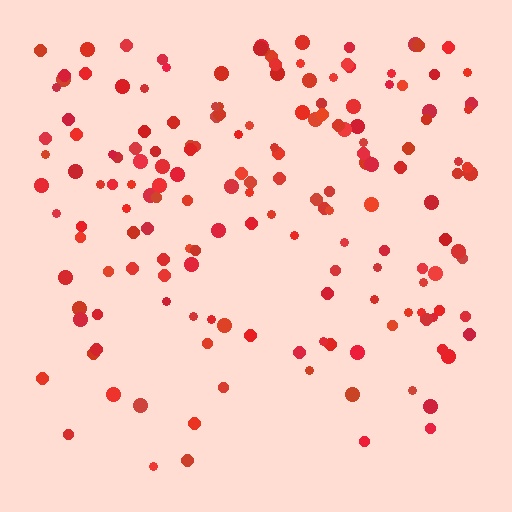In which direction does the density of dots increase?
From bottom to top, with the top side densest.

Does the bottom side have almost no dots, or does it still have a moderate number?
Still a moderate number, just noticeably fewer than the top.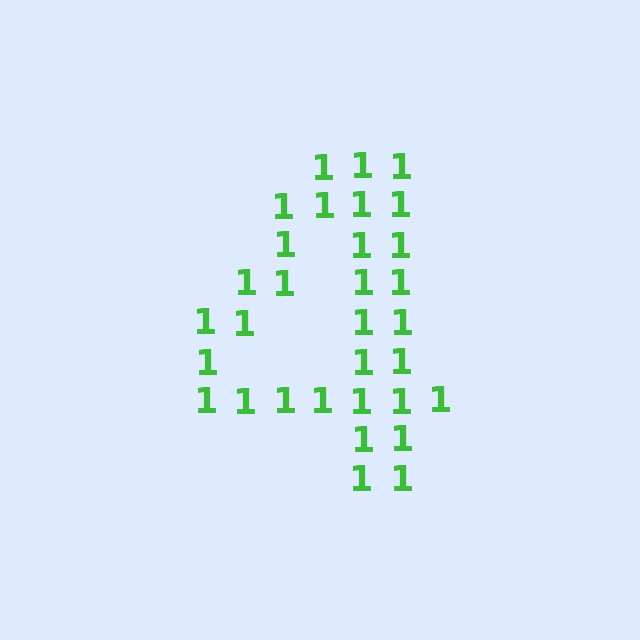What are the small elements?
The small elements are digit 1's.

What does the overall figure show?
The overall figure shows the digit 4.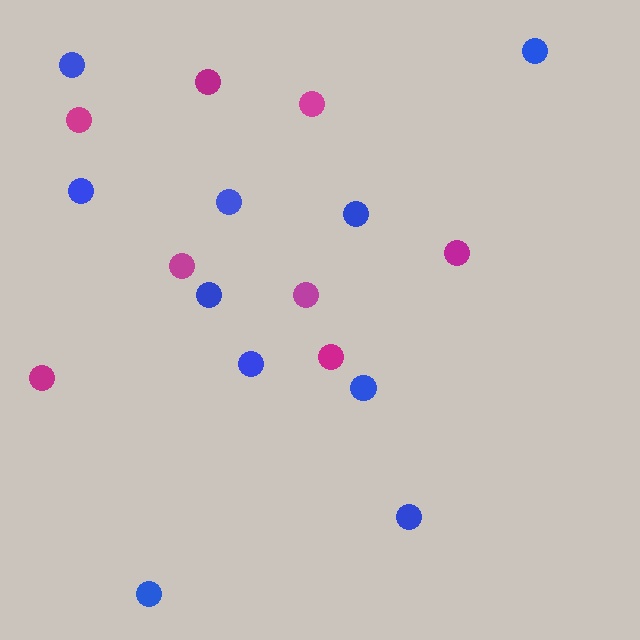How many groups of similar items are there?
There are 2 groups: one group of blue circles (10) and one group of magenta circles (8).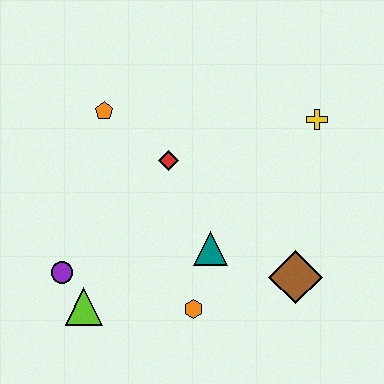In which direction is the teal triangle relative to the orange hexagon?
The teal triangle is above the orange hexagon.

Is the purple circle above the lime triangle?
Yes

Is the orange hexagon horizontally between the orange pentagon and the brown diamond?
Yes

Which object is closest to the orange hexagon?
The teal triangle is closest to the orange hexagon.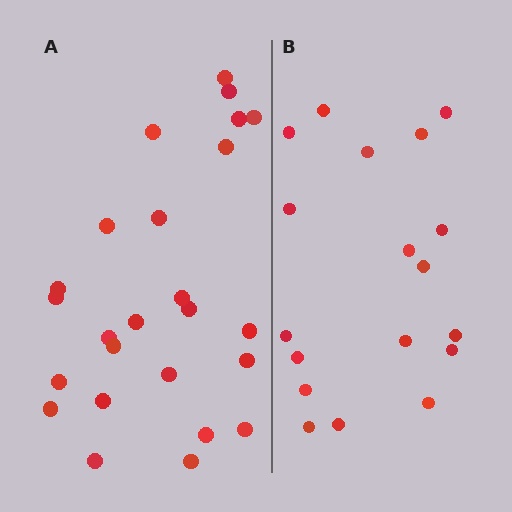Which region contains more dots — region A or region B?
Region A (the left region) has more dots.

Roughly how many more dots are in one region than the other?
Region A has roughly 8 or so more dots than region B.